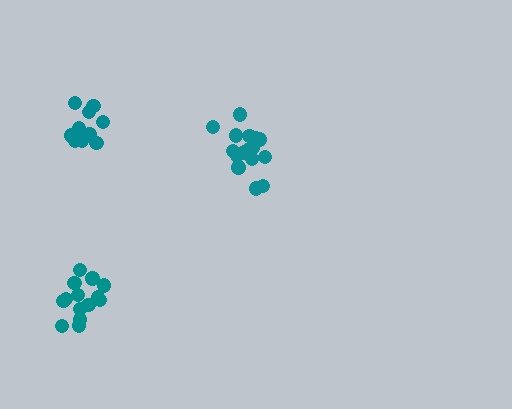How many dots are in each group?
Group 1: 14 dots, Group 2: 12 dots, Group 3: 16 dots (42 total).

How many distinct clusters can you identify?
There are 3 distinct clusters.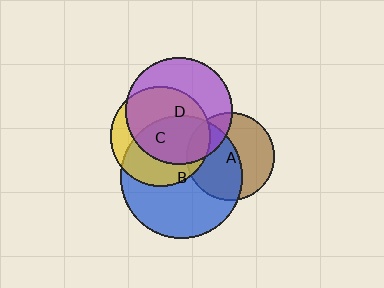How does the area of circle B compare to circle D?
Approximately 1.3 times.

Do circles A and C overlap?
Yes.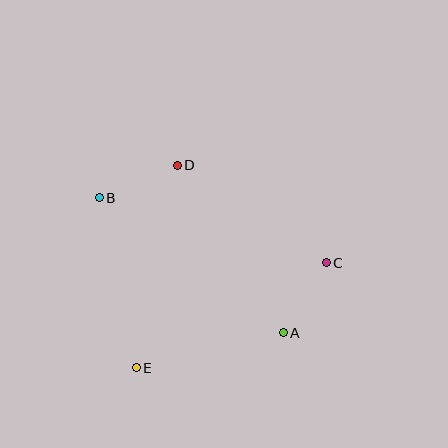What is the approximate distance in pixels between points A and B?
The distance between A and B is approximately 228 pixels.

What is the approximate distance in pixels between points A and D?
The distance between A and D is approximately 198 pixels.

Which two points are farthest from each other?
Points B and C are farthest from each other.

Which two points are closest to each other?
Points A and C are closest to each other.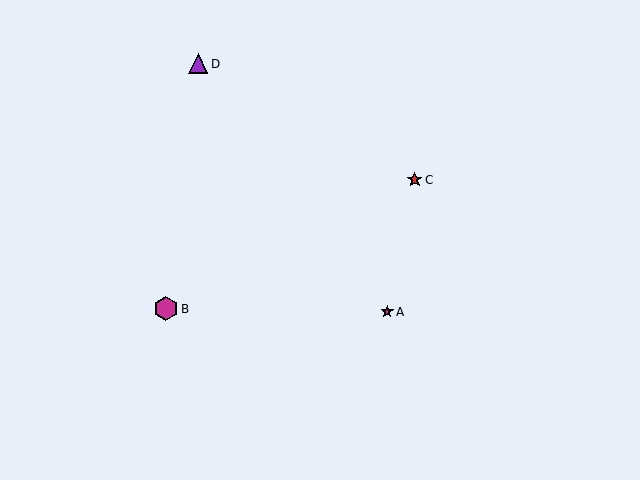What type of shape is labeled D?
Shape D is a purple triangle.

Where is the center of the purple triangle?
The center of the purple triangle is at (198, 64).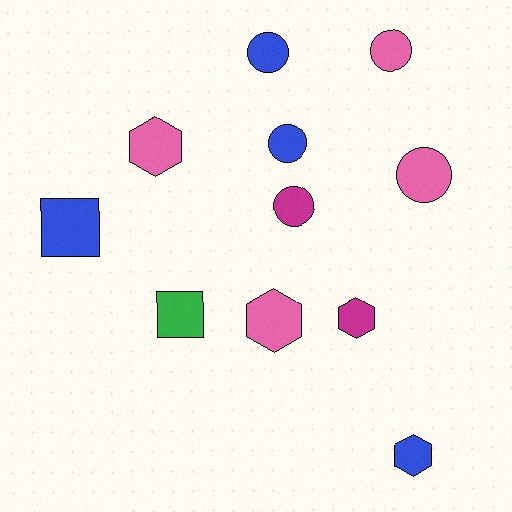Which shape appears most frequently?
Circle, with 5 objects.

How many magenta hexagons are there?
There is 1 magenta hexagon.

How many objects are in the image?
There are 11 objects.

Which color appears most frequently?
Blue, with 4 objects.